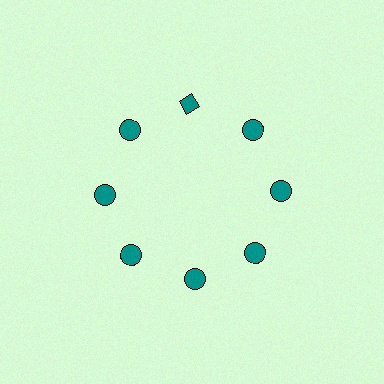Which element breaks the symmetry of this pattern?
The teal diamond at roughly the 12 o'clock position breaks the symmetry. All other shapes are teal circles.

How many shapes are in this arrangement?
There are 8 shapes arranged in a ring pattern.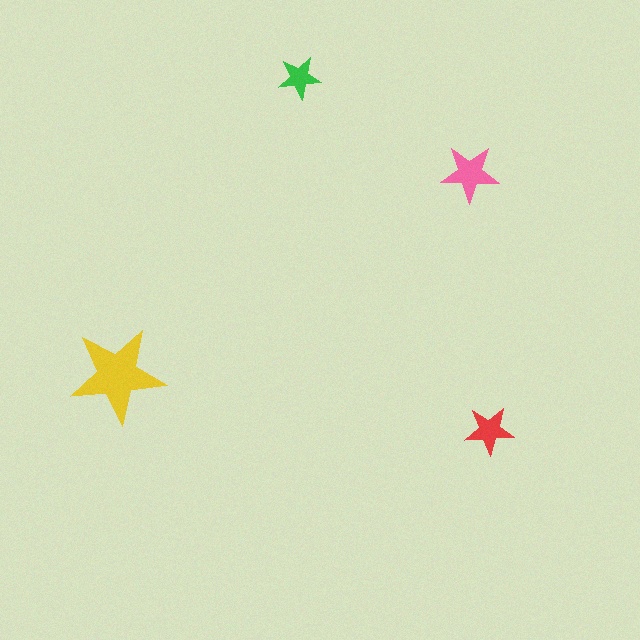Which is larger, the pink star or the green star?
The pink one.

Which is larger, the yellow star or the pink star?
The yellow one.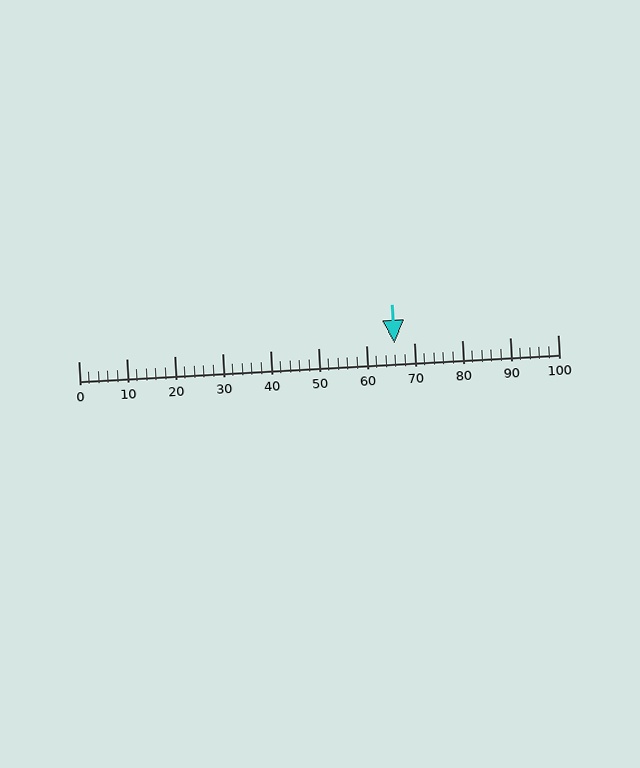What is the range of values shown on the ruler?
The ruler shows values from 0 to 100.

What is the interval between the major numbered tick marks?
The major tick marks are spaced 10 units apart.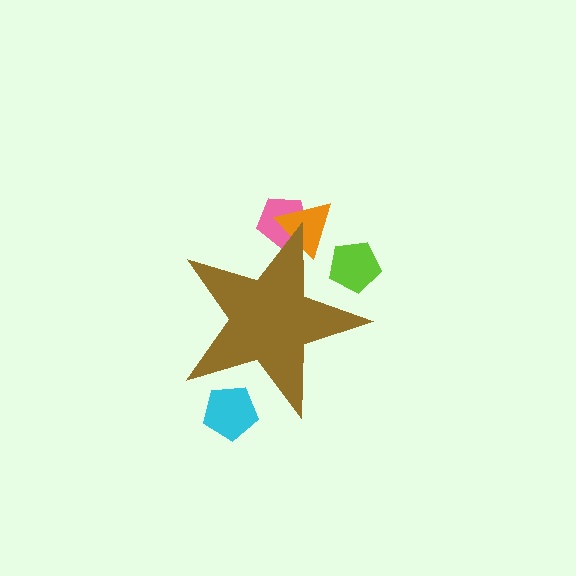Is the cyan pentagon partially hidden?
Yes, the cyan pentagon is partially hidden behind the brown star.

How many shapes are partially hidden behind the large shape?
4 shapes are partially hidden.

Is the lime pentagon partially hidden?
Yes, the lime pentagon is partially hidden behind the brown star.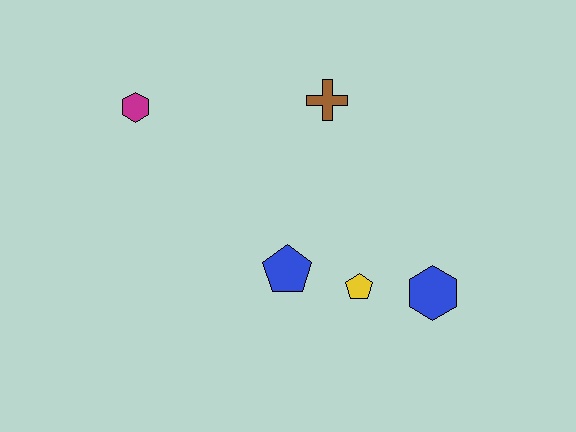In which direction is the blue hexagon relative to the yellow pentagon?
The blue hexagon is to the right of the yellow pentagon.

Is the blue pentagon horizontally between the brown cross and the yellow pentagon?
No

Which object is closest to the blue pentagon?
The yellow pentagon is closest to the blue pentagon.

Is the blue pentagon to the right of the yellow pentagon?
No